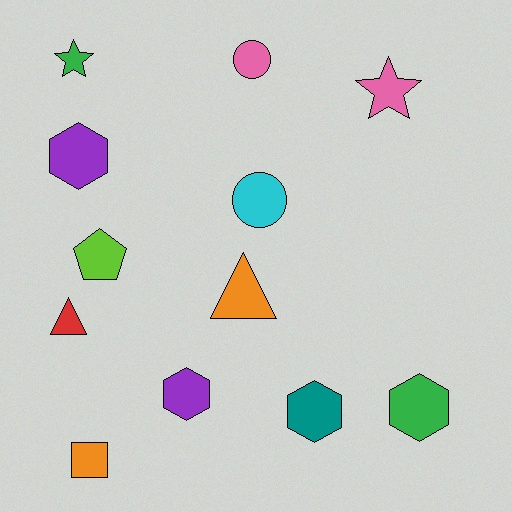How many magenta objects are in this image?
There are no magenta objects.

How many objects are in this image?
There are 12 objects.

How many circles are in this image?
There are 2 circles.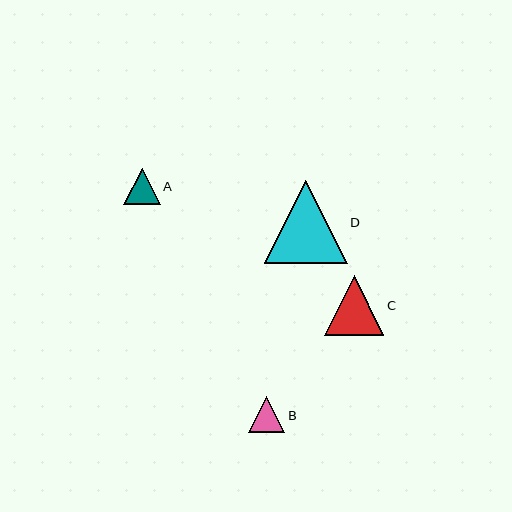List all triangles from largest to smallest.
From largest to smallest: D, C, A, B.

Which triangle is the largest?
Triangle D is the largest with a size of approximately 83 pixels.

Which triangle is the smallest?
Triangle B is the smallest with a size of approximately 36 pixels.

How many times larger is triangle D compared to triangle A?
Triangle D is approximately 2.3 times the size of triangle A.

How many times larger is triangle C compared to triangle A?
Triangle C is approximately 1.6 times the size of triangle A.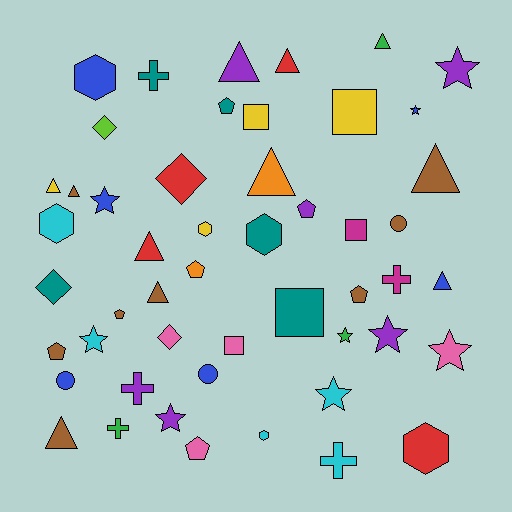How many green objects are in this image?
There are 3 green objects.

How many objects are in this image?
There are 50 objects.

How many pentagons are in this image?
There are 7 pentagons.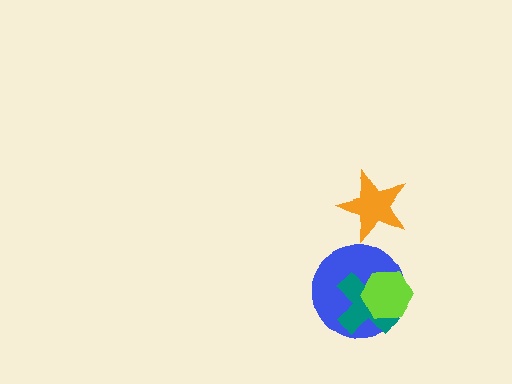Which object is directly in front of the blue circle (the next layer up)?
The teal cross is directly in front of the blue circle.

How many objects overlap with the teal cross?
2 objects overlap with the teal cross.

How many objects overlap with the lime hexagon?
2 objects overlap with the lime hexagon.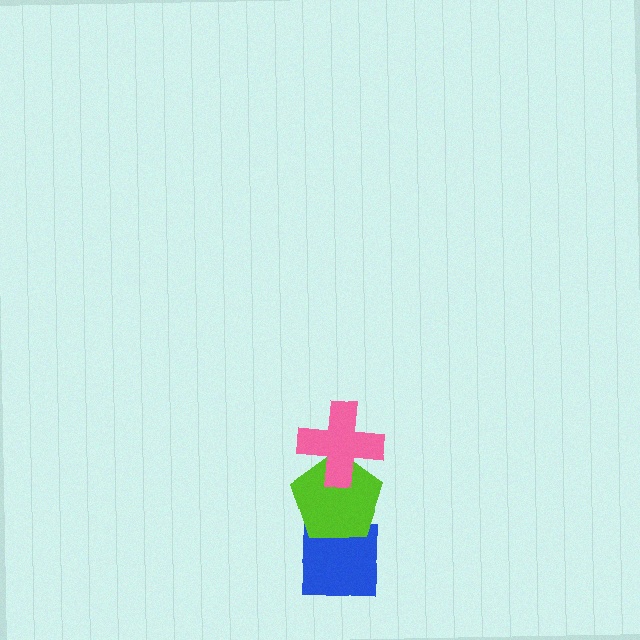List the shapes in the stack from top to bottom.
From top to bottom: the pink cross, the lime pentagon, the blue square.